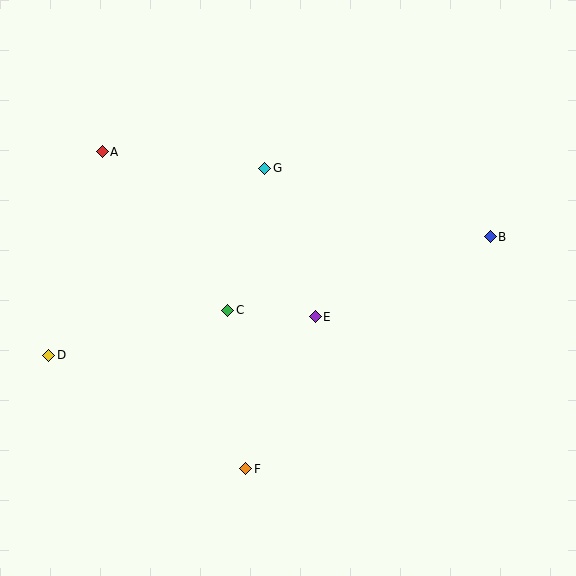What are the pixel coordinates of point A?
Point A is at (102, 152).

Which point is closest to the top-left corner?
Point A is closest to the top-left corner.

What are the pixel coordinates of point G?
Point G is at (265, 168).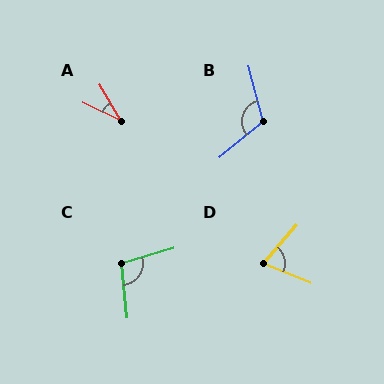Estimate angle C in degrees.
Approximately 100 degrees.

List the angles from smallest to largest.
A (34°), D (71°), C (100°), B (115°).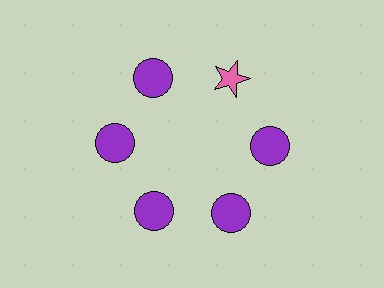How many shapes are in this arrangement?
There are 6 shapes arranged in a ring pattern.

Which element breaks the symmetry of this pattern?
The pink star at roughly the 1 o'clock position breaks the symmetry. All other shapes are purple circles.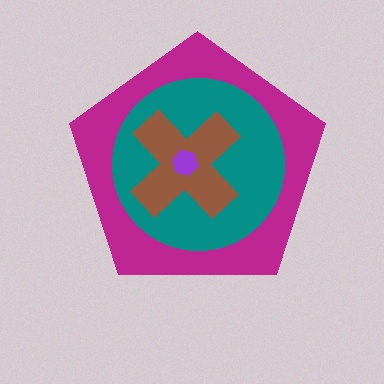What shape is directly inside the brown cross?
The purple hexagon.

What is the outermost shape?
The magenta pentagon.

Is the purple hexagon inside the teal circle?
Yes.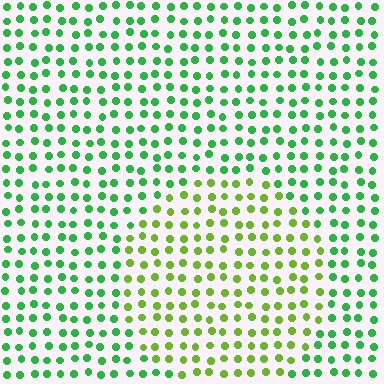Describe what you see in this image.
The image is filled with small green elements in a uniform arrangement. A circle-shaped region is visible where the elements are tinted to a slightly different hue, forming a subtle color boundary.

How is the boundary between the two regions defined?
The boundary is defined purely by a slight shift in hue (about 40 degrees). Spacing, size, and orientation are identical on both sides.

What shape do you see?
I see a circle.